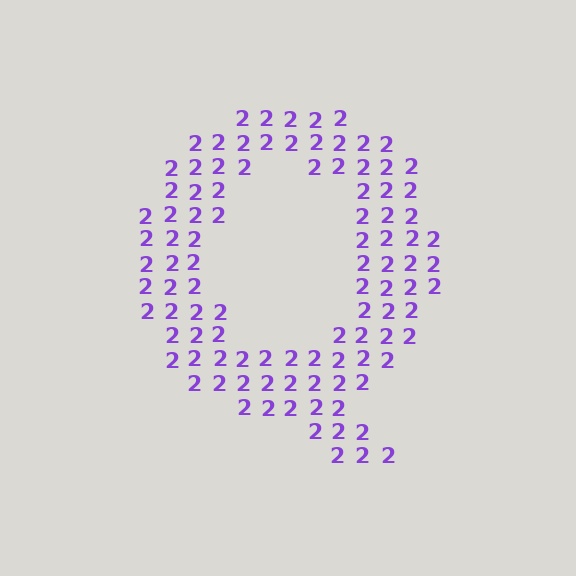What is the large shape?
The large shape is the letter Q.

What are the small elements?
The small elements are digit 2's.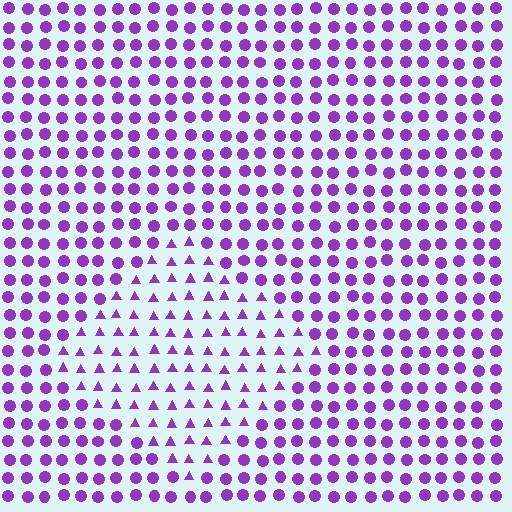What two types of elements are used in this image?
The image uses triangles inside the diamond region and circles outside it.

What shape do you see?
I see a diamond.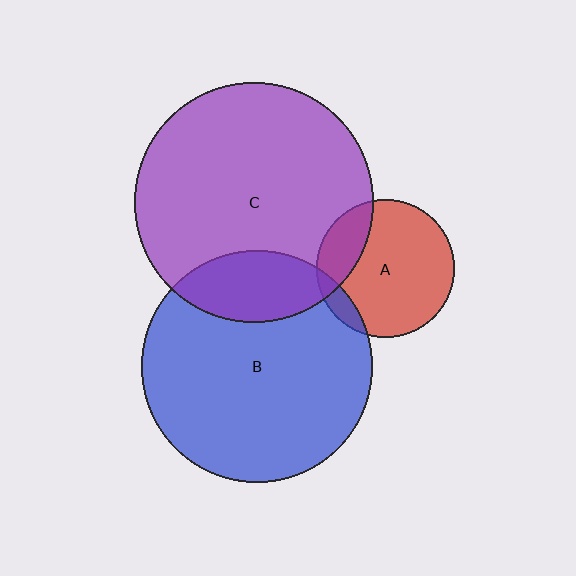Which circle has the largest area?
Circle C (purple).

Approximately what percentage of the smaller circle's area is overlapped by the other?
Approximately 20%.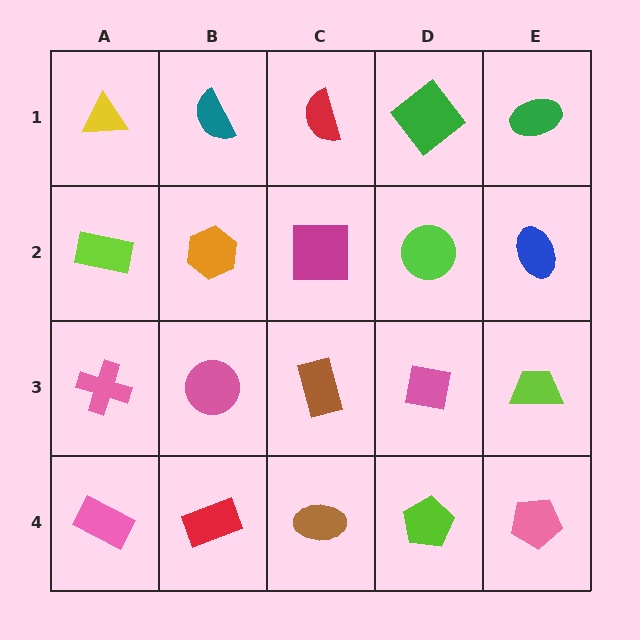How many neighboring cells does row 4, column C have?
3.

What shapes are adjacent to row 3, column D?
A lime circle (row 2, column D), a lime pentagon (row 4, column D), a brown rectangle (row 3, column C), a lime trapezoid (row 3, column E).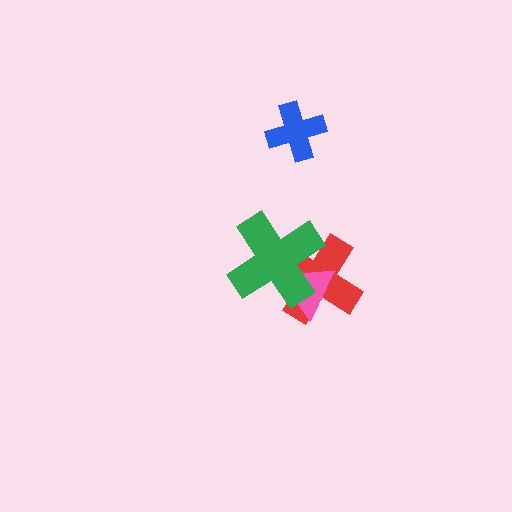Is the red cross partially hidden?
Yes, it is partially covered by another shape.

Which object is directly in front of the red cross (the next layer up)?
The pink triangle is directly in front of the red cross.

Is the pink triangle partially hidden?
Yes, it is partially covered by another shape.